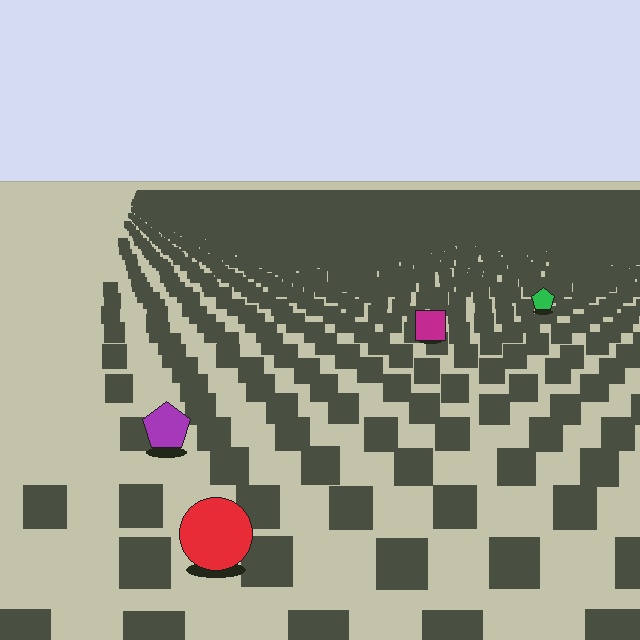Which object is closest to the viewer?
The red circle is closest. The texture marks near it are larger and more spread out.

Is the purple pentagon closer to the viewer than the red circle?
No. The red circle is closer — you can tell from the texture gradient: the ground texture is coarser near it.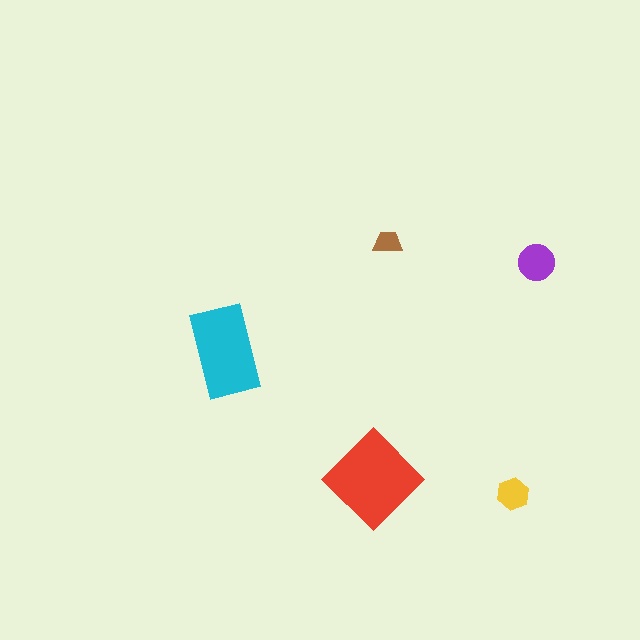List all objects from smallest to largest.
The brown trapezoid, the yellow hexagon, the purple circle, the cyan rectangle, the red diamond.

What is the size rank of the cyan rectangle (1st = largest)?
2nd.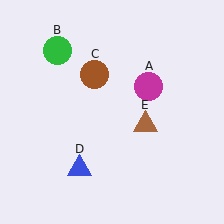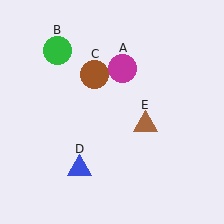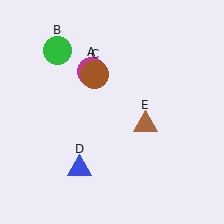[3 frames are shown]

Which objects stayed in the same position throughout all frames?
Green circle (object B) and brown circle (object C) and blue triangle (object D) and brown triangle (object E) remained stationary.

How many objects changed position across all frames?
1 object changed position: magenta circle (object A).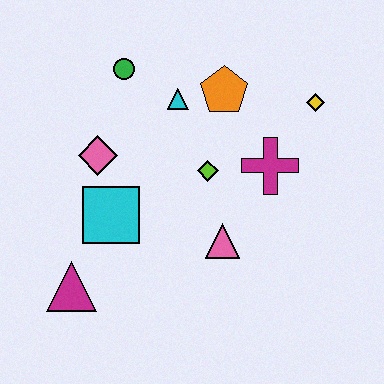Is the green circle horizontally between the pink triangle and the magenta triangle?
Yes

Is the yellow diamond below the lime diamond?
No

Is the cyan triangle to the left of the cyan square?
No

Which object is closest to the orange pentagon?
The cyan triangle is closest to the orange pentagon.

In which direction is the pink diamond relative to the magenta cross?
The pink diamond is to the left of the magenta cross.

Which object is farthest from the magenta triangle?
The yellow diamond is farthest from the magenta triangle.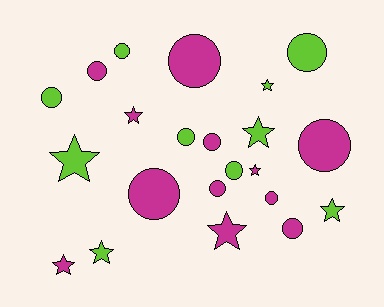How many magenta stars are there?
There are 4 magenta stars.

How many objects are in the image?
There are 22 objects.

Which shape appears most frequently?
Circle, with 13 objects.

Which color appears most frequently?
Magenta, with 12 objects.